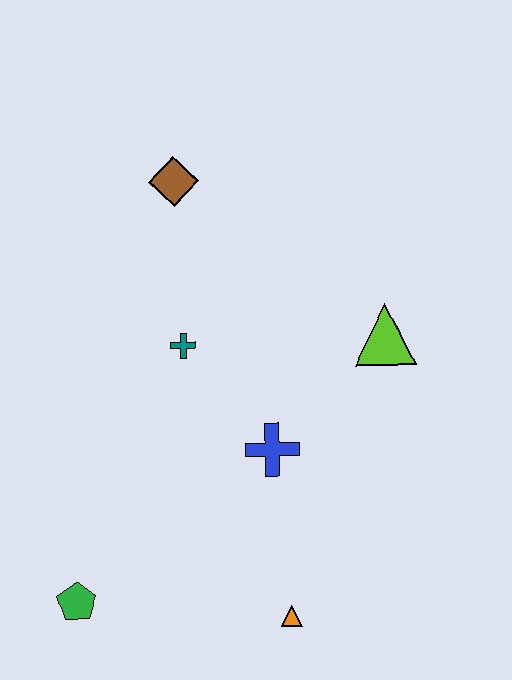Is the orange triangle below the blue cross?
Yes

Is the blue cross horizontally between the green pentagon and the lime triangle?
Yes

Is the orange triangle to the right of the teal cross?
Yes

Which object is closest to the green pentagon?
The orange triangle is closest to the green pentagon.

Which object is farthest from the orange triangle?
The brown diamond is farthest from the orange triangle.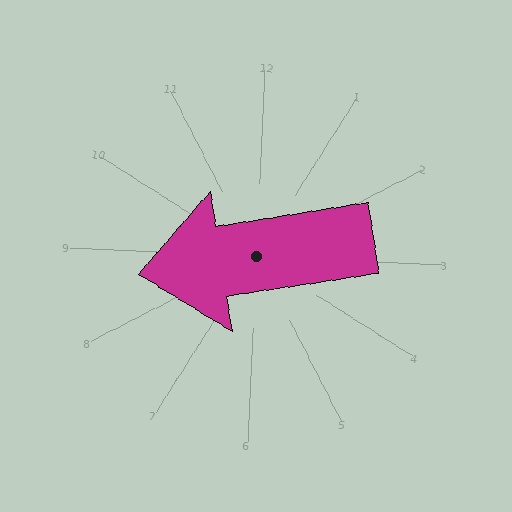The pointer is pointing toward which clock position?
Roughly 9 o'clock.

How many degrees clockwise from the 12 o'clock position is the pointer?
Approximately 259 degrees.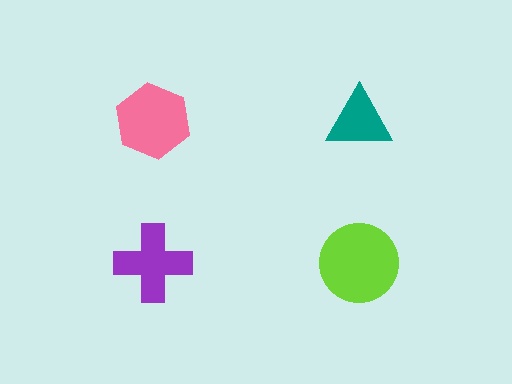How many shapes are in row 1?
2 shapes.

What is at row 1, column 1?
A pink hexagon.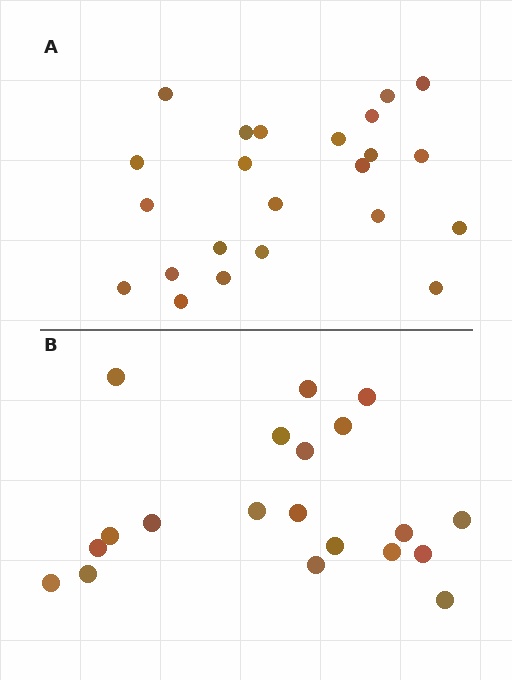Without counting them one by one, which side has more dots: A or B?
Region A (the top region) has more dots.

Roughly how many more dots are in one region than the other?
Region A has just a few more — roughly 2 or 3 more dots than region B.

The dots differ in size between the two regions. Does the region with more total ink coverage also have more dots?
No. Region B has more total ink coverage because its dots are larger, but region A actually contains more individual dots. Total area can be misleading — the number of items is what matters here.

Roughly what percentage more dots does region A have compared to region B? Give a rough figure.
About 15% more.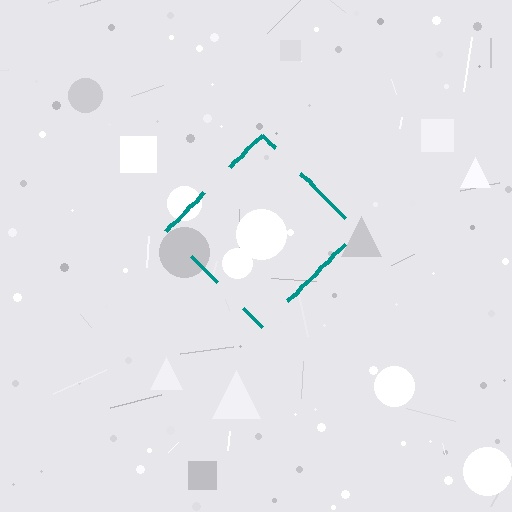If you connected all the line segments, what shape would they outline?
They would outline a diamond.